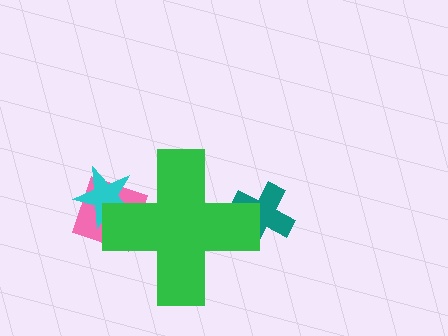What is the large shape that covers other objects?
A green cross.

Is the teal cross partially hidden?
Yes, the teal cross is partially hidden behind the green cross.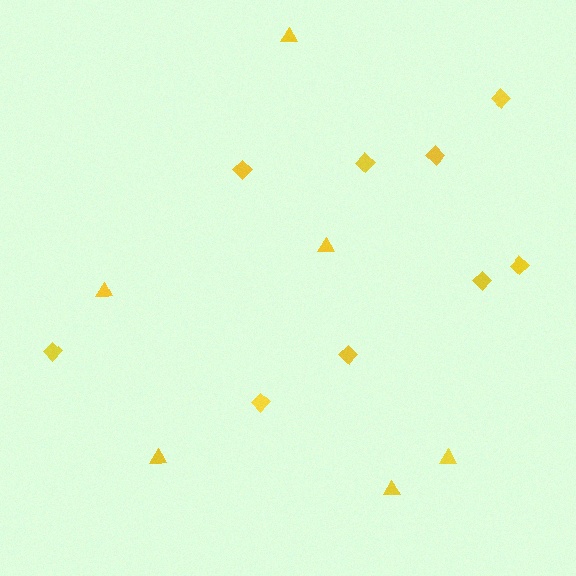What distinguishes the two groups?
There are 2 groups: one group of diamonds (9) and one group of triangles (6).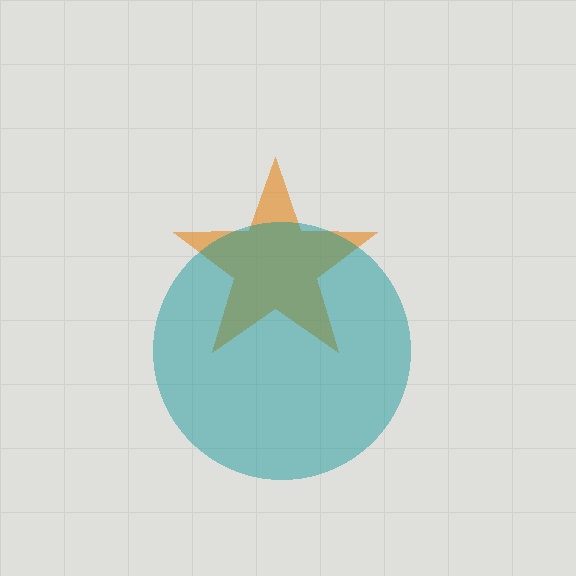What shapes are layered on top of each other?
The layered shapes are: an orange star, a teal circle.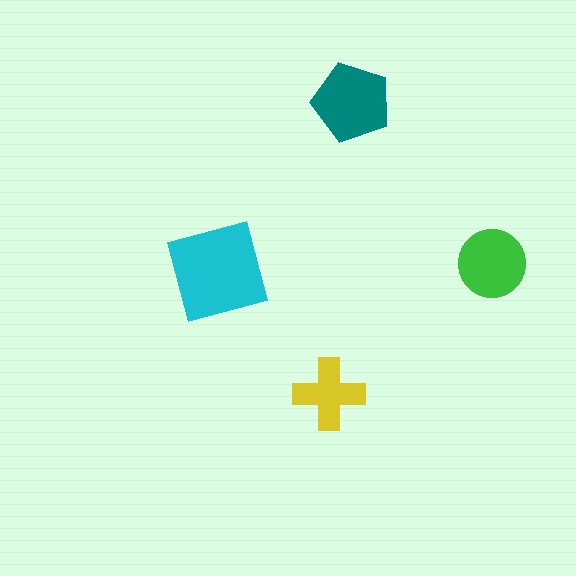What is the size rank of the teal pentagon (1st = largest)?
2nd.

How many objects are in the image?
There are 4 objects in the image.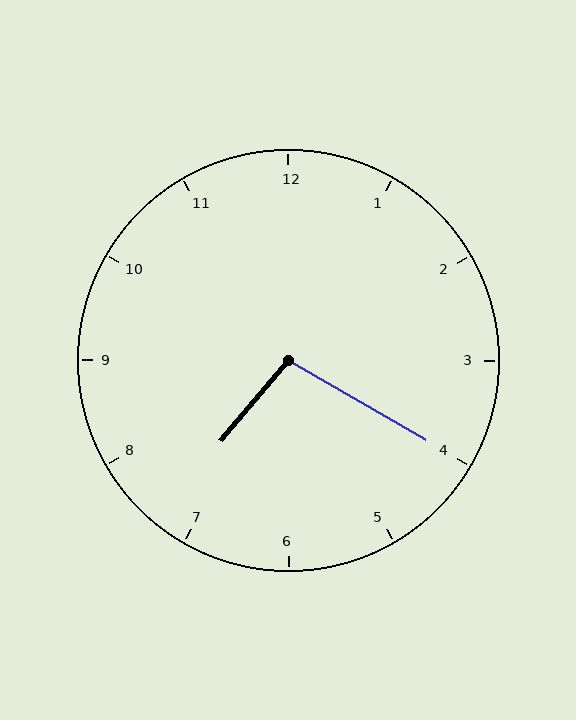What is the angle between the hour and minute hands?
Approximately 100 degrees.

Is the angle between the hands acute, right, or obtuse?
It is obtuse.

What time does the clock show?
7:20.